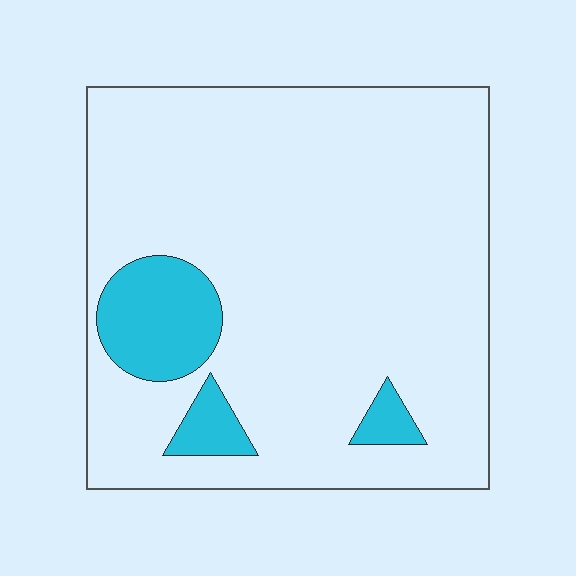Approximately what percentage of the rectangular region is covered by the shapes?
Approximately 10%.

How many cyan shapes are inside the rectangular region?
3.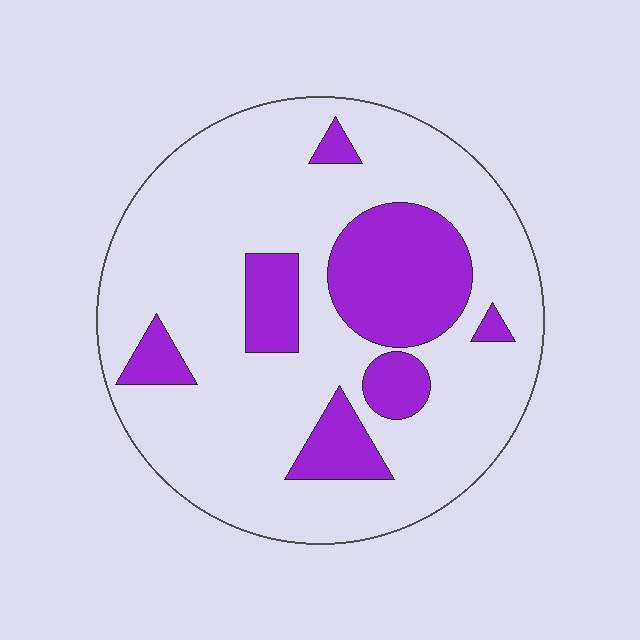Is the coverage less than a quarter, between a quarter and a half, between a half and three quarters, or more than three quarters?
Less than a quarter.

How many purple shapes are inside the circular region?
7.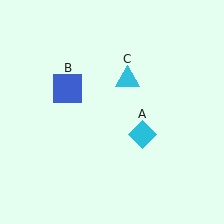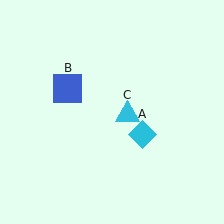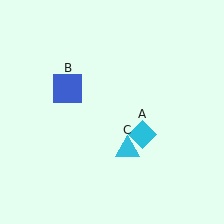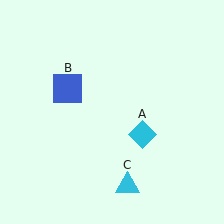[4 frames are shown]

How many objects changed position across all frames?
1 object changed position: cyan triangle (object C).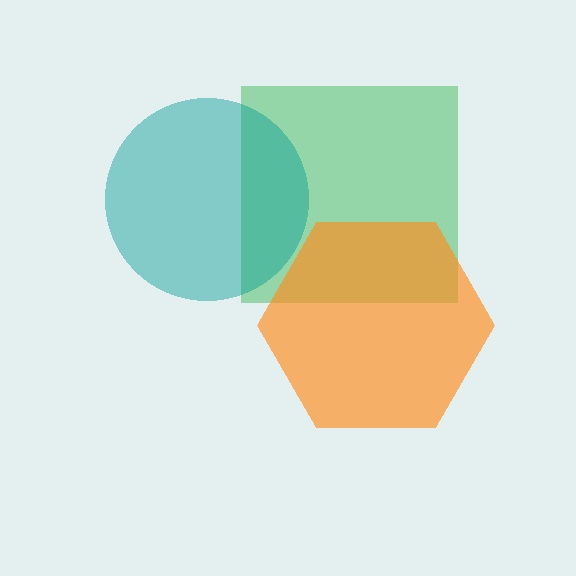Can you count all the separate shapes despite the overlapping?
Yes, there are 3 separate shapes.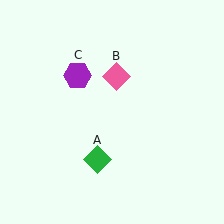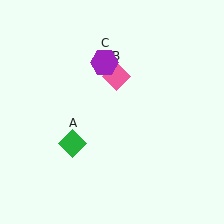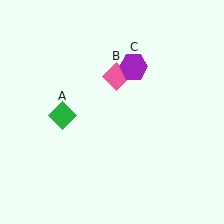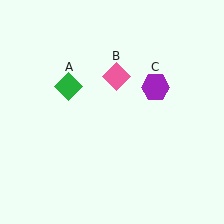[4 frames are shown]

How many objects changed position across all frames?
2 objects changed position: green diamond (object A), purple hexagon (object C).